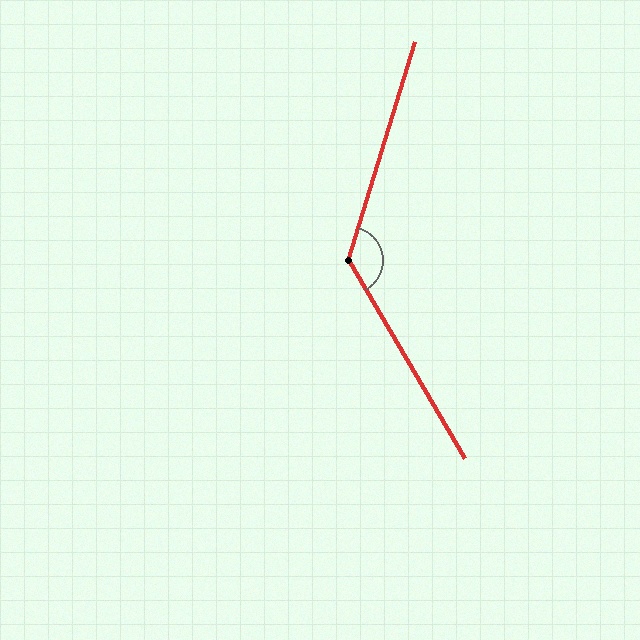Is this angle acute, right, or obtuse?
It is obtuse.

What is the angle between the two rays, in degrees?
Approximately 133 degrees.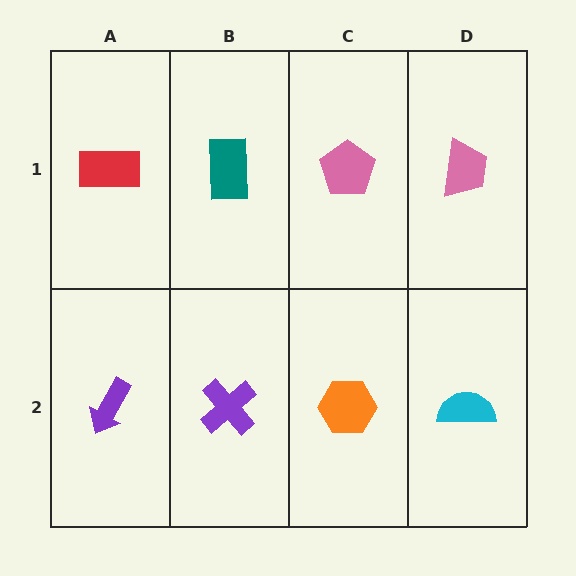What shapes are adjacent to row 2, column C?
A pink pentagon (row 1, column C), a purple cross (row 2, column B), a cyan semicircle (row 2, column D).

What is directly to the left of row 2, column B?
A purple arrow.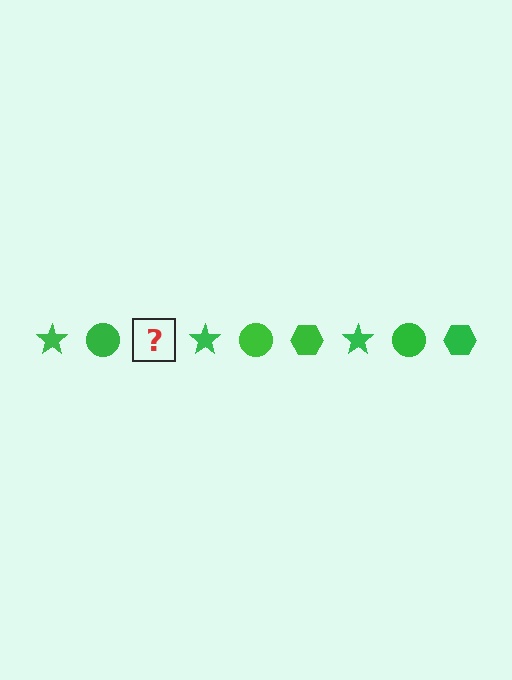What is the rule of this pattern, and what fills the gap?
The rule is that the pattern cycles through star, circle, hexagon shapes in green. The gap should be filled with a green hexagon.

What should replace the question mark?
The question mark should be replaced with a green hexagon.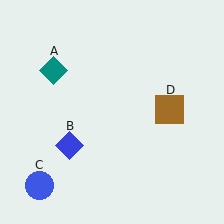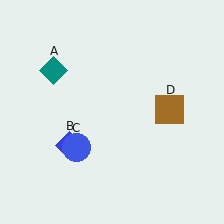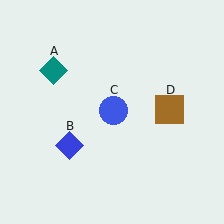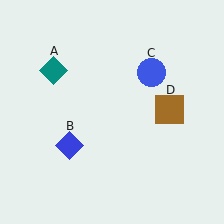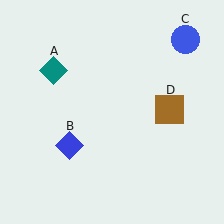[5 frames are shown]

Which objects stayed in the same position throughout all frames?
Teal diamond (object A) and blue diamond (object B) and brown square (object D) remained stationary.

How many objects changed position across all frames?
1 object changed position: blue circle (object C).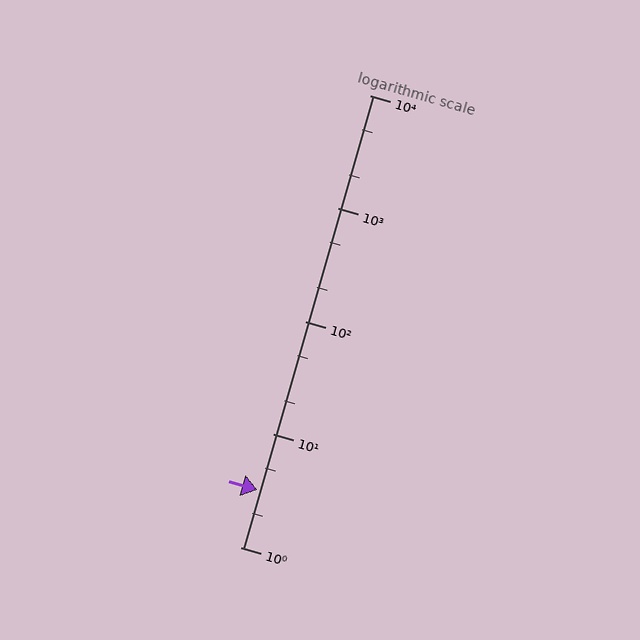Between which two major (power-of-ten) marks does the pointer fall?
The pointer is between 1 and 10.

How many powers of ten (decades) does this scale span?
The scale spans 4 decades, from 1 to 10000.